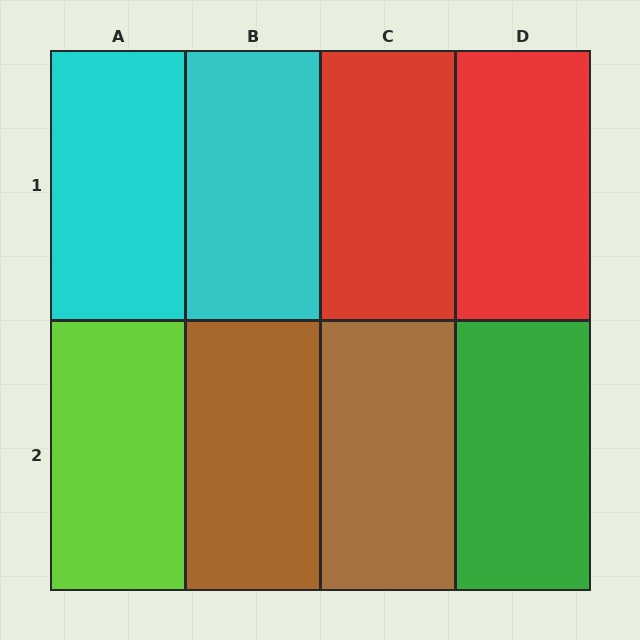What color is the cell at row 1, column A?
Cyan.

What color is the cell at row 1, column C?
Red.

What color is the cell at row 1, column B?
Cyan.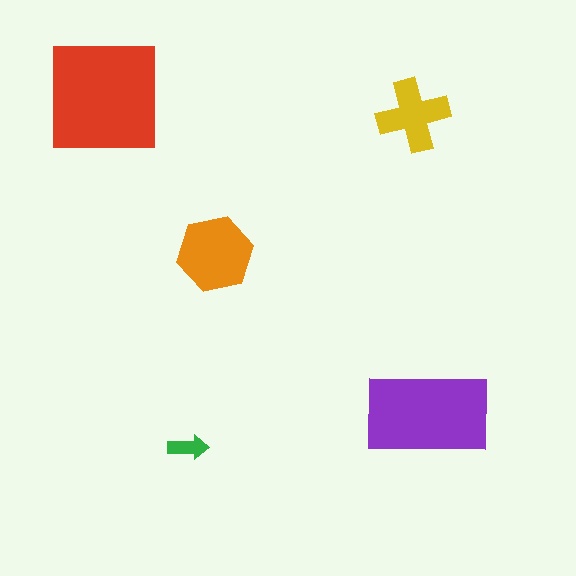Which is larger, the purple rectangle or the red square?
The red square.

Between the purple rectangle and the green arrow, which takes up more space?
The purple rectangle.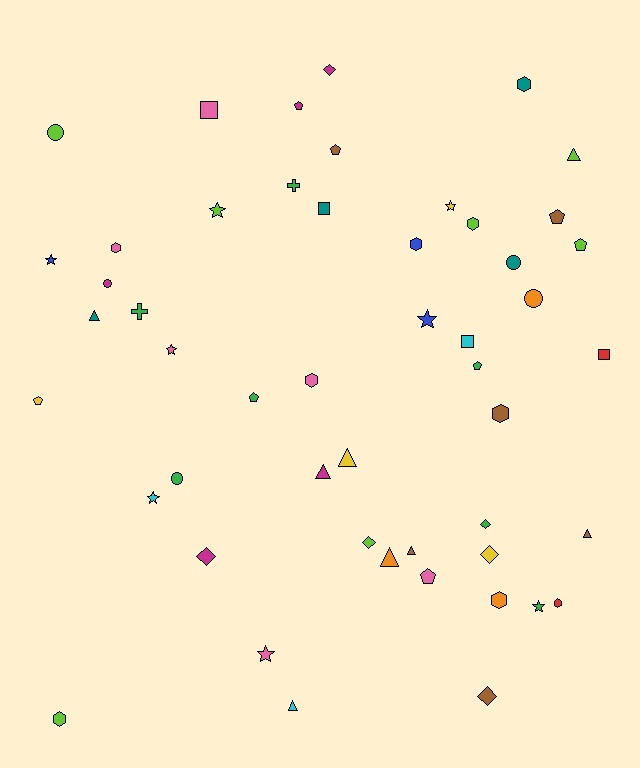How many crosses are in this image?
There are 2 crosses.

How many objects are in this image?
There are 50 objects.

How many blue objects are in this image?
There are 3 blue objects.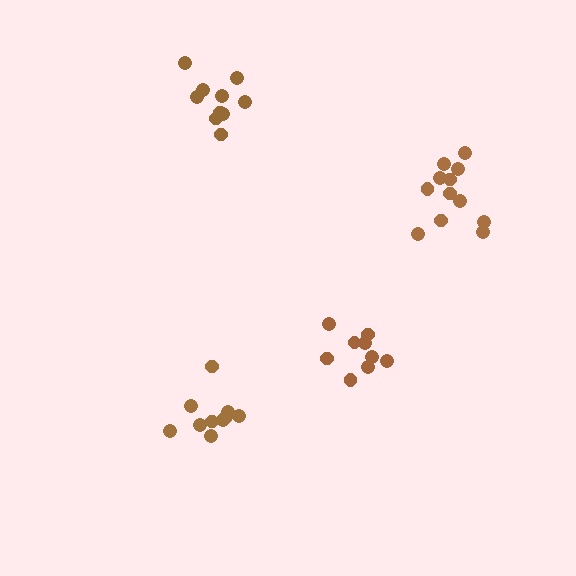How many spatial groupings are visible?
There are 4 spatial groupings.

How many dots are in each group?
Group 1: 9 dots, Group 2: 10 dots, Group 3: 10 dots, Group 4: 12 dots (41 total).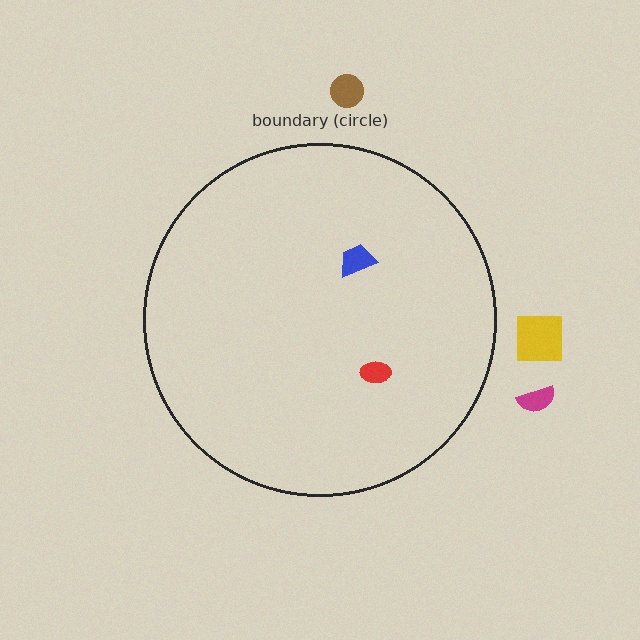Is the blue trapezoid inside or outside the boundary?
Inside.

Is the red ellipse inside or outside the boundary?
Inside.